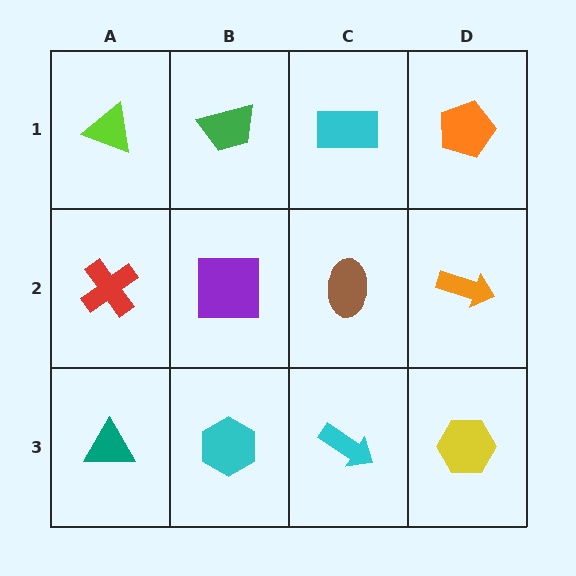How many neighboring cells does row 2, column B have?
4.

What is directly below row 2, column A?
A teal triangle.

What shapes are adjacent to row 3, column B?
A purple square (row 2, column B), a teal triangle (row 3, column A), a cyan arrow (row 3, column C).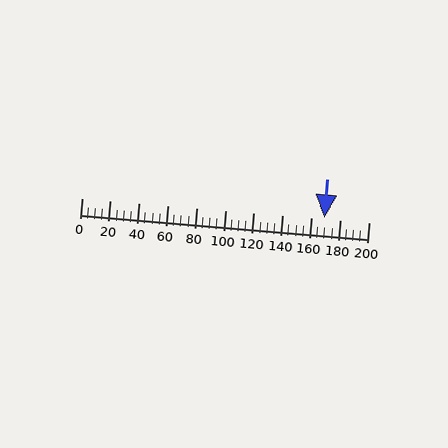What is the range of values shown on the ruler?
The ruler shows values from 0 to 200.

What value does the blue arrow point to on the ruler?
The blue arrow points to approximately 169.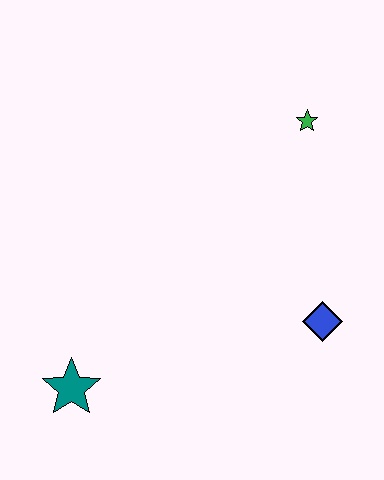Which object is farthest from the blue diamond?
The teal star is farthest from the blue diamond.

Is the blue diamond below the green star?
Yes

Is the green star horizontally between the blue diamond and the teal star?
Yes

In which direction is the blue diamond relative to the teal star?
The blue diamond is to the right of the teal star.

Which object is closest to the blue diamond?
The green star is closest to the blue diamond.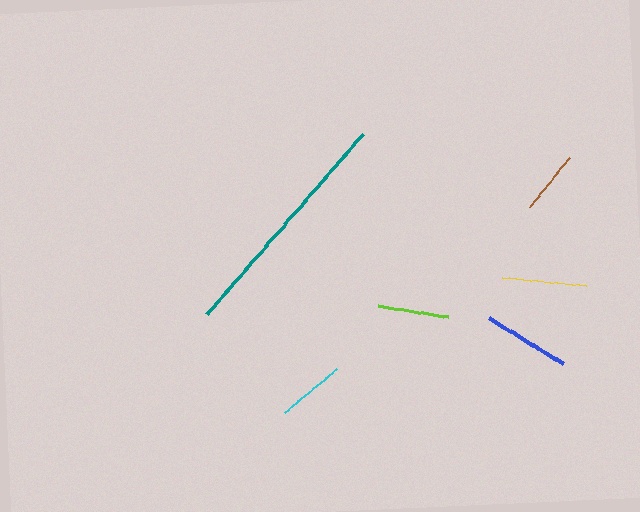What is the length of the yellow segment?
The yellow segment is approximately 85 pixels long.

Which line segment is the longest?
The teal line is the longest at approximately 239 pixels.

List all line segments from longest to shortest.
From longest to shortest: teal, blue, yellow, lime, cyan, brown.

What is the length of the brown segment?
The brown segment is approximately 64 pixels long.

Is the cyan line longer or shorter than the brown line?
The cyan line is longer than the brown line.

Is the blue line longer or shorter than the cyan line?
The blue line is longer than the cyan line.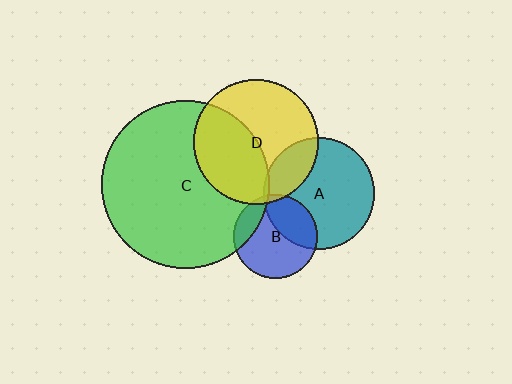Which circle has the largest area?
Circle C (green).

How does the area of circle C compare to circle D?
Approximately 1.8 times.